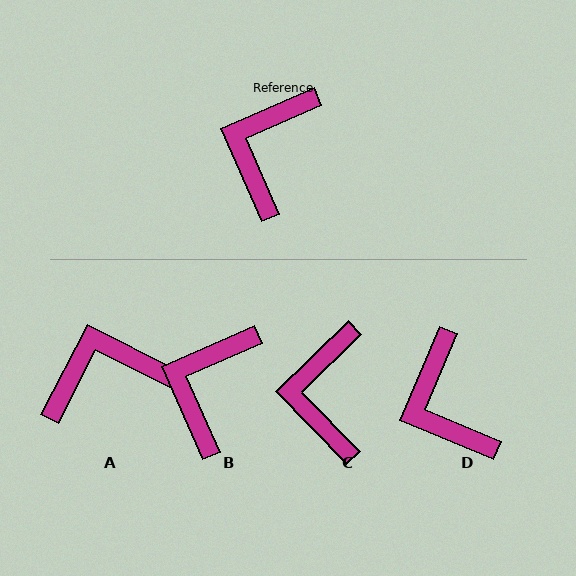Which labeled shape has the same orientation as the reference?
B.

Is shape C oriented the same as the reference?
No, it is off by about 20 degrees.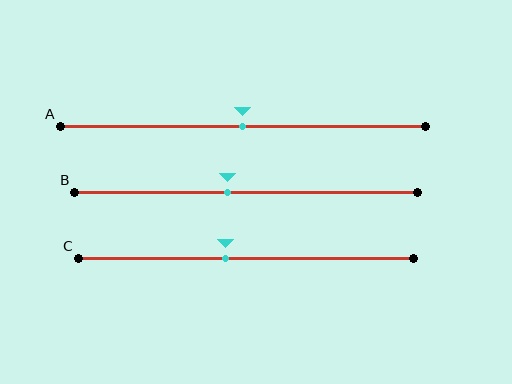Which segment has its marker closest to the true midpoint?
Segment A has its marker closest to the true midpoint.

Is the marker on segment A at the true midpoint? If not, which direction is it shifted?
Yes, the marker on segment A is at the true midpoint.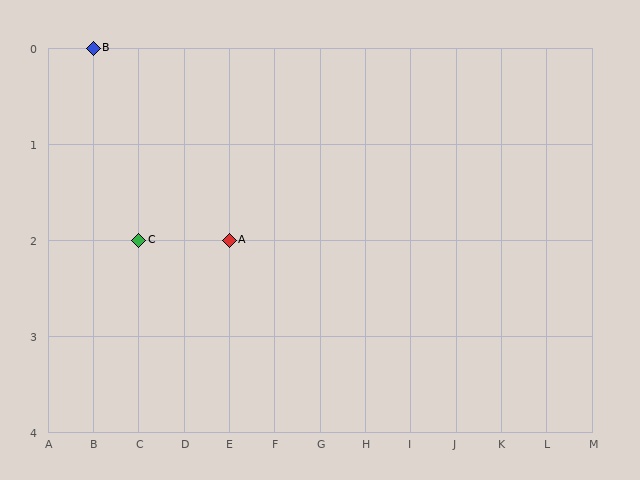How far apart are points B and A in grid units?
Points B and A are 3 columns and 2 rows apart (about 3.6 grid units diagonally).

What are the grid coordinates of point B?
Point B is at grid coordinates (B, 0).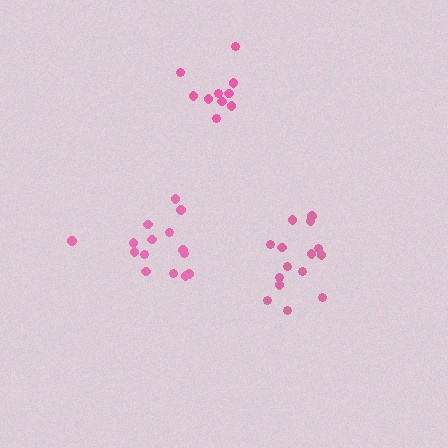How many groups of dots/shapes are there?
There are 3 groups.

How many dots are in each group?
Group 1: 10 dots, Group 2: 15 dots, Group 3: 15 dots (40 total).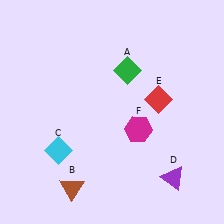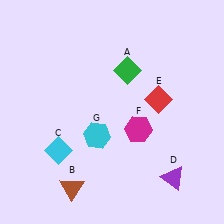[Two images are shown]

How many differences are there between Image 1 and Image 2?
There is 1 difference between the two images.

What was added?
A cyan hexagon (G) was added in Image 2.